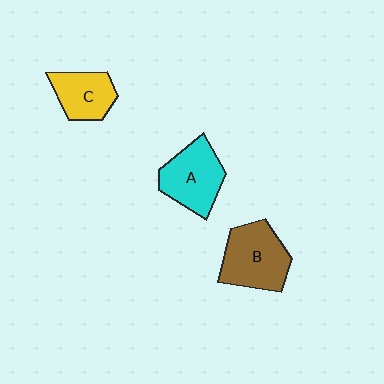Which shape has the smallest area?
Shape C (yellow).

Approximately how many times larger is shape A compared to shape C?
Approximately 1.3 times.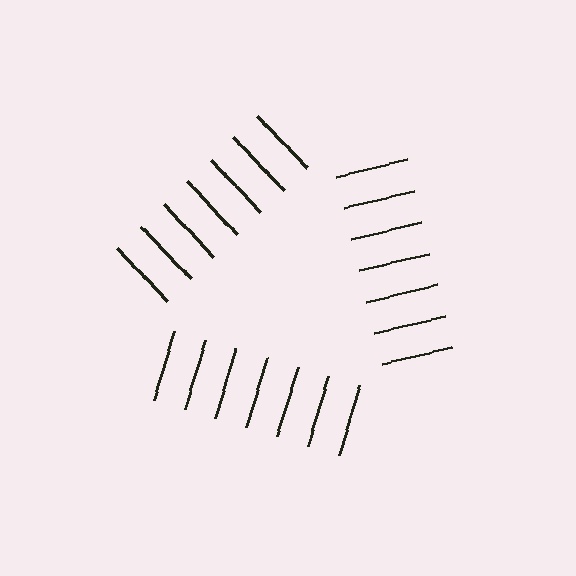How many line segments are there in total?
21 — 7 along each of the 3 edges.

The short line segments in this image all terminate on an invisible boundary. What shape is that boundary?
An illusory triangle — the line segments terminate on its edges but no continuous stroke is drawn.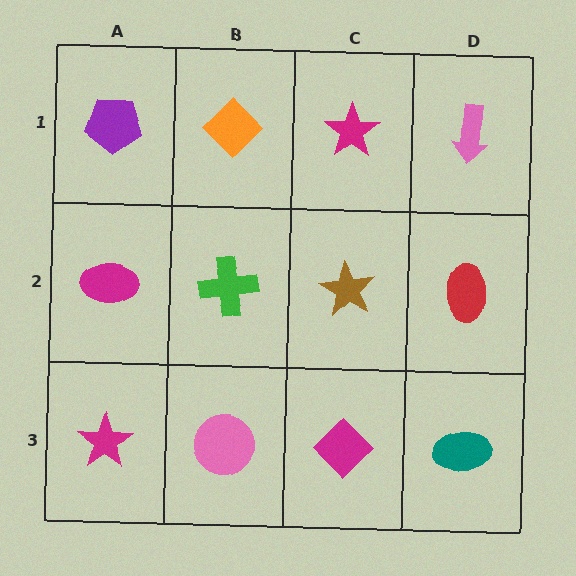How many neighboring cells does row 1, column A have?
2.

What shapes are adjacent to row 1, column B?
A green cross (row 2, column B), a purple pentagon (row 1, column A), a magenta star (row 1, column C).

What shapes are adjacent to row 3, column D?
A red ellipse (row 2, column D), a magenta diamond (row 3, column C).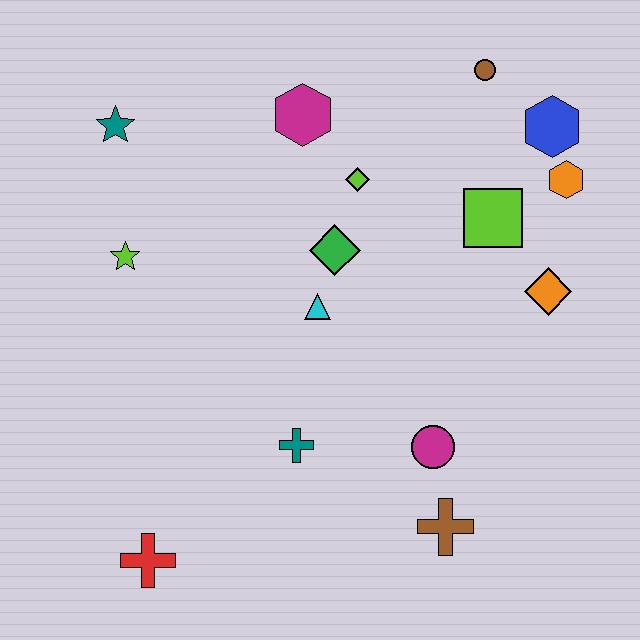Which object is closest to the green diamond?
The cyan triangle is closest to the green diamond.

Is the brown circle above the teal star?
Yes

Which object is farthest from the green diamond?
The red cross is farthest from the green diamond.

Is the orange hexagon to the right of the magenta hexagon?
Yes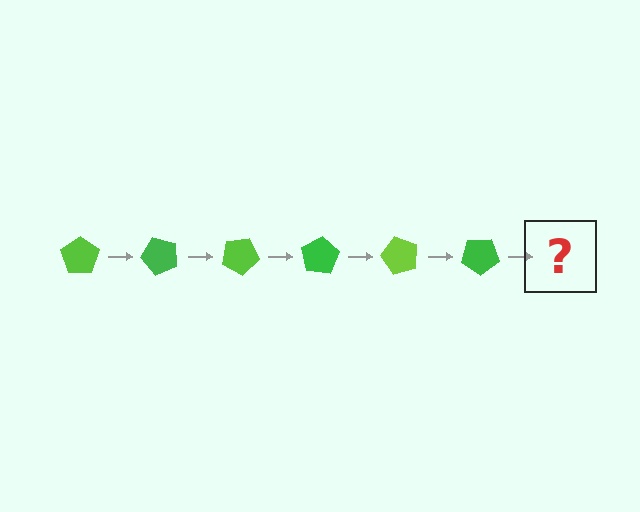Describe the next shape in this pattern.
It should be a lime pentagon, rotated 300 degrees from the start.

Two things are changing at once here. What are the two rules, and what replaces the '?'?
The two rules are that it rotates 50 degrees each step and the color cycles through lime and green. The '?' should be a lime pentagon, rotated 300 degrees from the start.